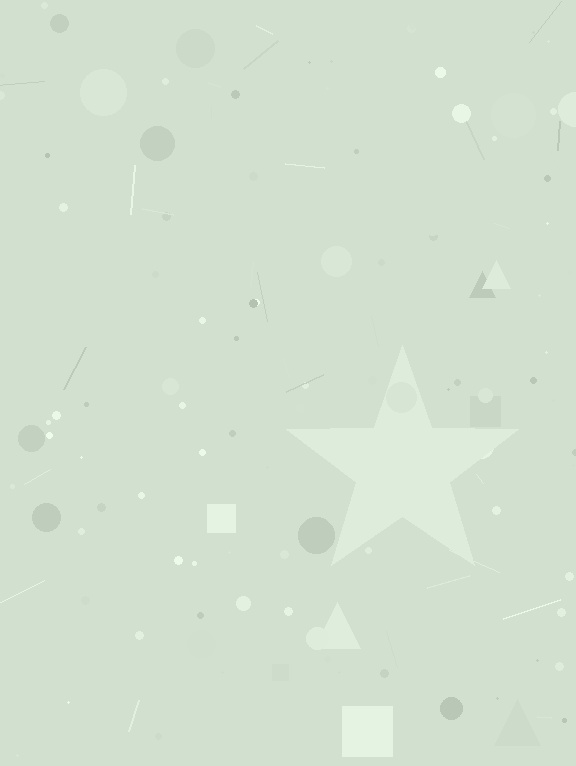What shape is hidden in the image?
A star is hidden in the image.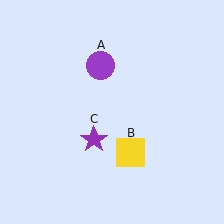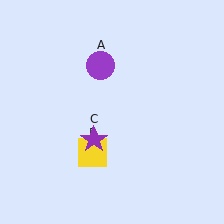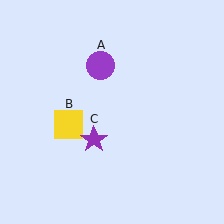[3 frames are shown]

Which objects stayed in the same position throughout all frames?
Purple circle (object A) and purple star (object C) remained stationary.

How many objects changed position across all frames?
1 object changed position: yellow square (object B).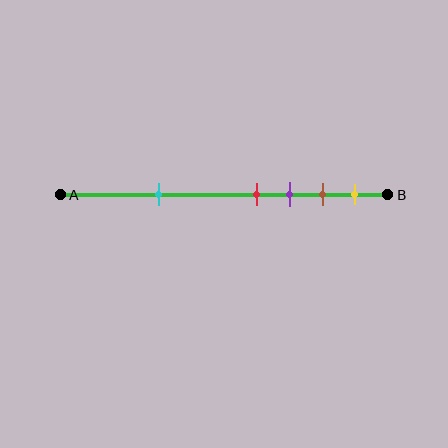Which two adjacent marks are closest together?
The red and purple marks are the closest adjacent pair.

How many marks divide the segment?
There are 5 marks dividing the segment.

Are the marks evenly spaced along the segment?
No, the marks are not evenly spaced.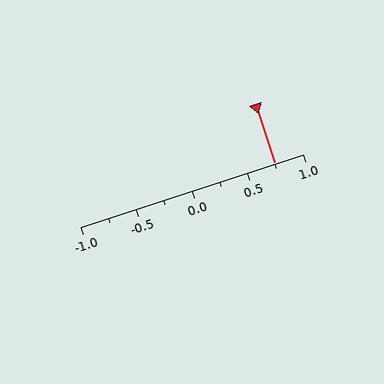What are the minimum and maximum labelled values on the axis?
The axis runs from -1.0 to 1.0.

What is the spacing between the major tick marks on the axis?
The major ticks are spaced 0.5 apart.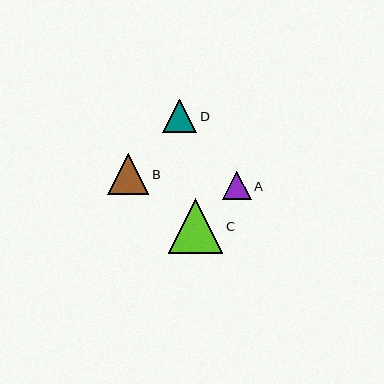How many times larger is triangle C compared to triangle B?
Triangle C is approximately 1.3 times the size of triangle B.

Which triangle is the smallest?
Triangle A is the smallest with a size of approximately 29 pixels.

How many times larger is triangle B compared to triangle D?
Triangle B is approximately 1.2 times the size of triangle D.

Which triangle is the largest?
Triangle C is the largest with a size of approximately 55 pixels.